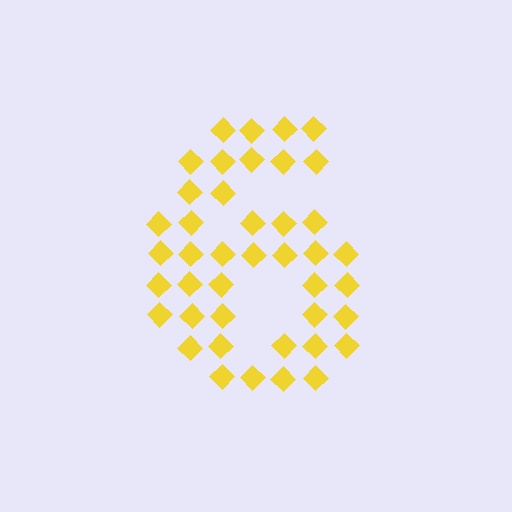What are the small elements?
The small elements are diamonds.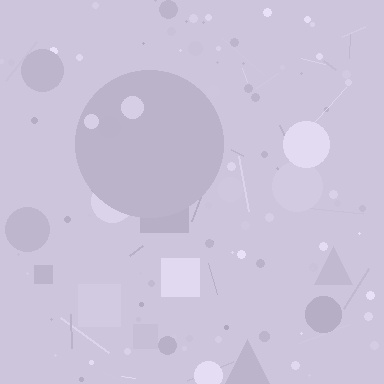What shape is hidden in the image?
A circle is hidden in the image.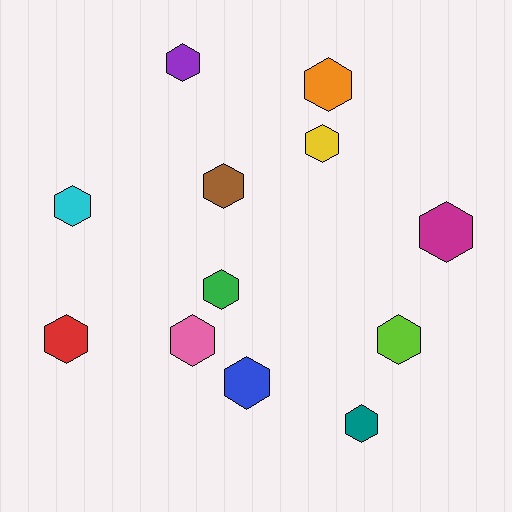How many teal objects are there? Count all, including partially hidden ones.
There is 1 teal object.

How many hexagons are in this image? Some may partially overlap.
There are 12 hexagons.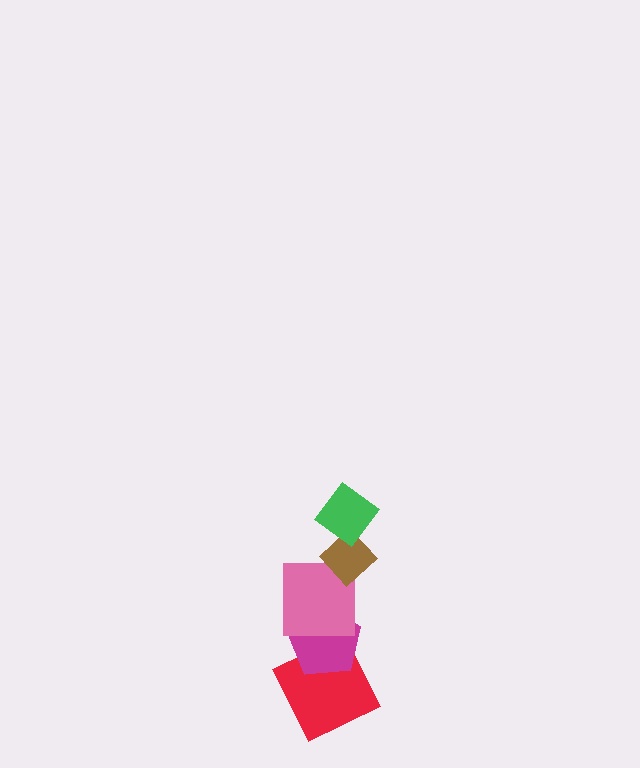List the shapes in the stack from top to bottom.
From top to bottom: the green diamond, the brown diamond, the pink square, the magenta pentagon, the red square.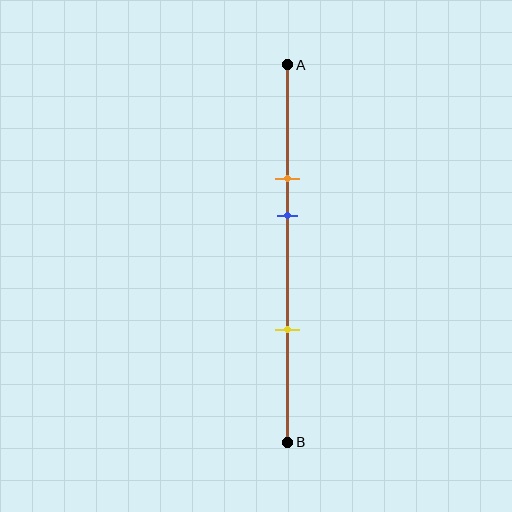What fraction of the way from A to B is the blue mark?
The blue mark is approximately 40% (0.4) of the way from A to B.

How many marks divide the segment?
There are 3 marks dividing the segment.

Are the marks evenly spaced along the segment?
No, the marks are not evenly spaced.